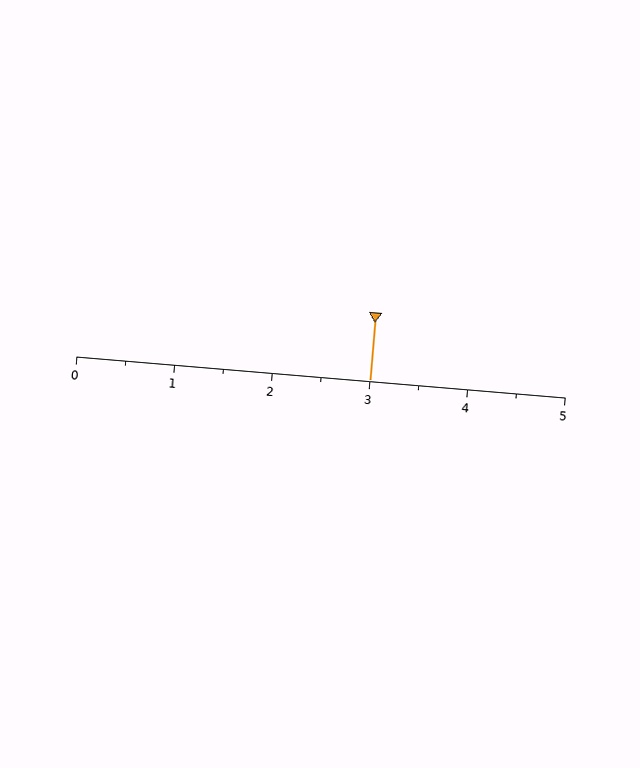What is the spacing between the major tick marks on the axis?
The major ticks are spaced 1 apart.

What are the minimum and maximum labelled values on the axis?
The axis runs from 0 to 5.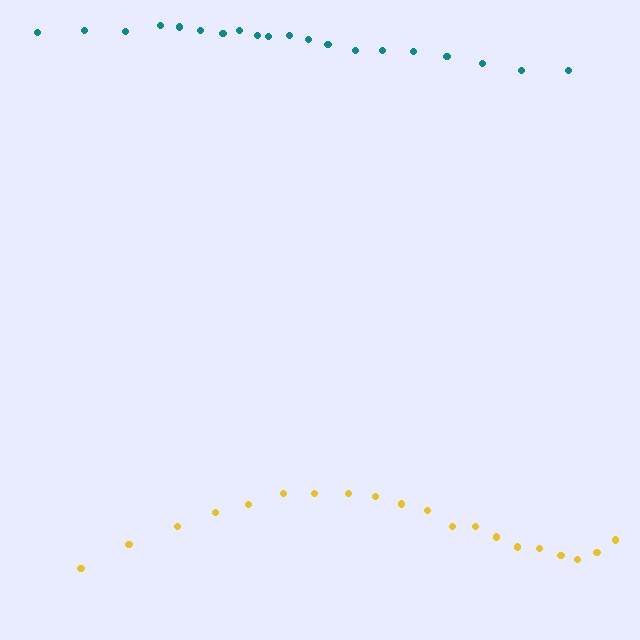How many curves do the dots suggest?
There are 2 distinct paths.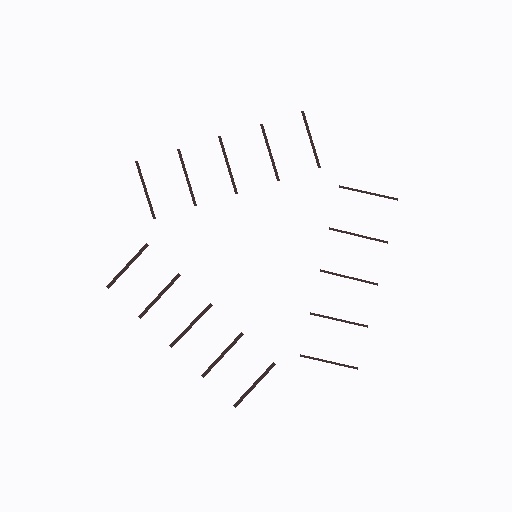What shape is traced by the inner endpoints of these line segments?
An illusory triangle — the line segments terminate on its edges but no continuous stroke is drawn.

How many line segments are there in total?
15 — 5 along each of the 3 edges.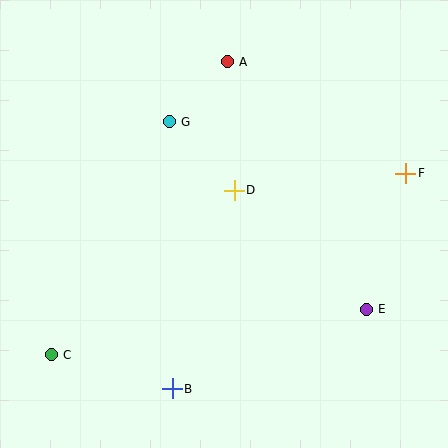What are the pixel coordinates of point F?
Point F is at (406, 173).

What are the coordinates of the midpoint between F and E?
The midpoint between F and E is at (386, 241).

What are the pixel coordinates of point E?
Point E is at (366, 309).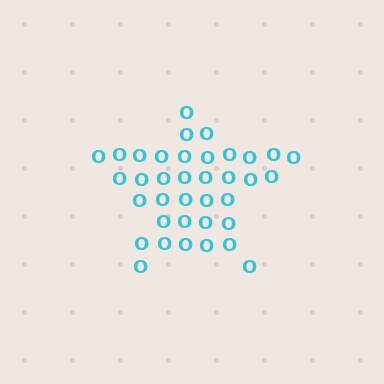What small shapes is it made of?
It is made of small letter O's.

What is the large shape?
The large shape is a star.